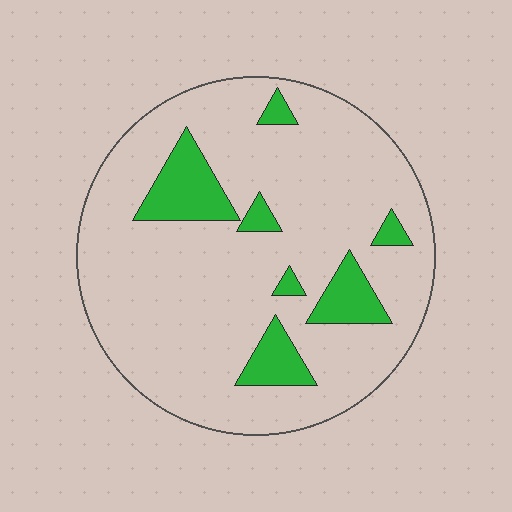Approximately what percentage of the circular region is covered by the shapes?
Approximately 15%.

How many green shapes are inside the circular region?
7.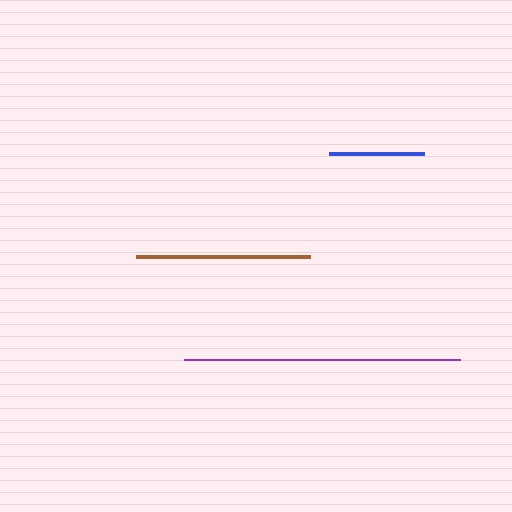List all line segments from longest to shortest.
From longest to shortest: purple, brown, blue.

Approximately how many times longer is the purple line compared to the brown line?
The purple line is approximately 1.6 times the length of the brown line.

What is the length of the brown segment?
The brown segment is approximately 174 pixels long.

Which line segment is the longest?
The purple line is the longest at approximately 276 pixels.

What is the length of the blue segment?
The blue segment is approximately 95 pixels long.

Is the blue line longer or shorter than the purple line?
The purple line is longer than the blue line.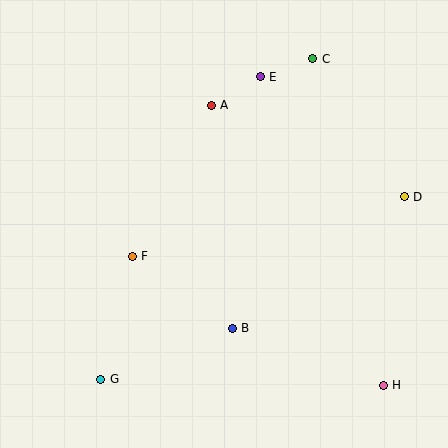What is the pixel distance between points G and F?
The distance between G and F is 127 pixels.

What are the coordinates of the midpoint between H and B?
The midpoint between H and B is at (308, 357).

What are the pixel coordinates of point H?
Point H is at (383, 385).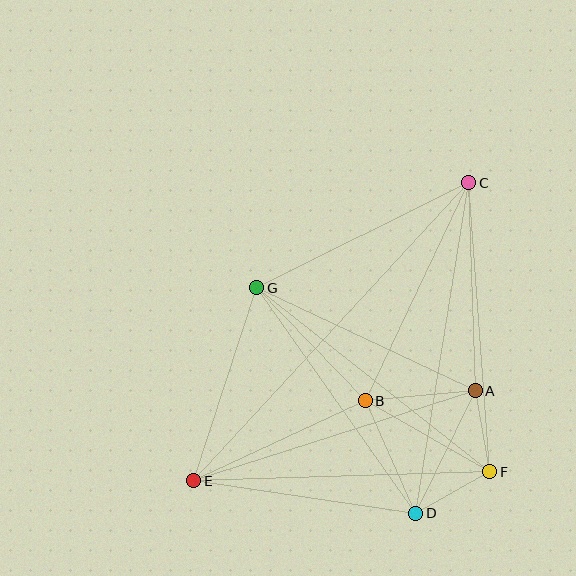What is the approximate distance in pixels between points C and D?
The distance between C and D is approximately 335 pixels.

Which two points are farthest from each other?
Points C and E are farthest from each other.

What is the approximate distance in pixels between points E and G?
The distance between E and G is approximately 203 pixels.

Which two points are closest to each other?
Points A and F are closest to each other.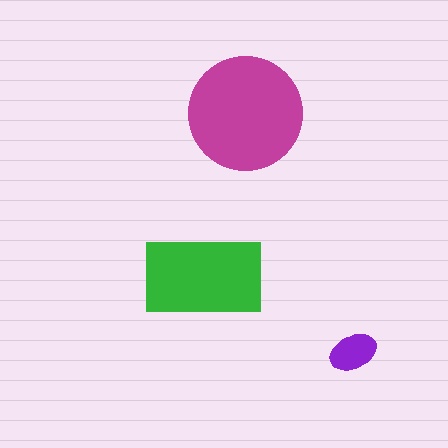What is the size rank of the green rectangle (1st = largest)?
2nd.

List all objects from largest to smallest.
The magenta circle, the green rectangle, the purple ellipse.